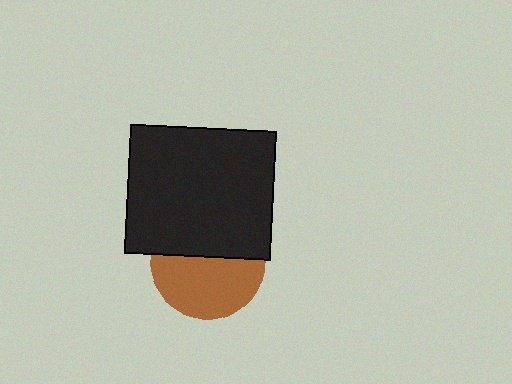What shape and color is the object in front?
The object in front is a black rectangle.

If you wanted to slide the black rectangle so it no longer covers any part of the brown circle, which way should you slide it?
Slide it up — that is the most direct way to separate the two shapes.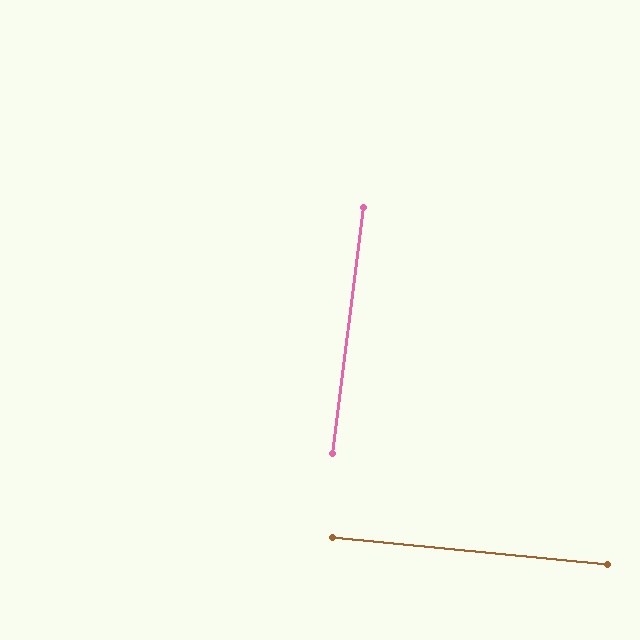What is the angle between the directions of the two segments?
Approximately 88 degrees.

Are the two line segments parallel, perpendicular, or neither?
Perpendicular — they meet at approximately 88°.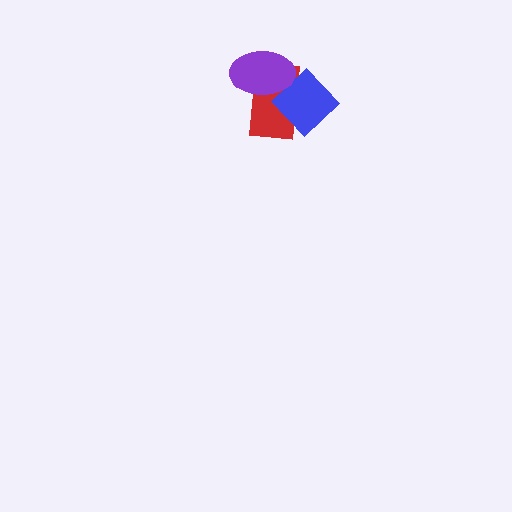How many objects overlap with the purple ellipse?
2 objects overlap with the purple ellipse.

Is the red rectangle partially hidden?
Yes, it is partially covered by another shape.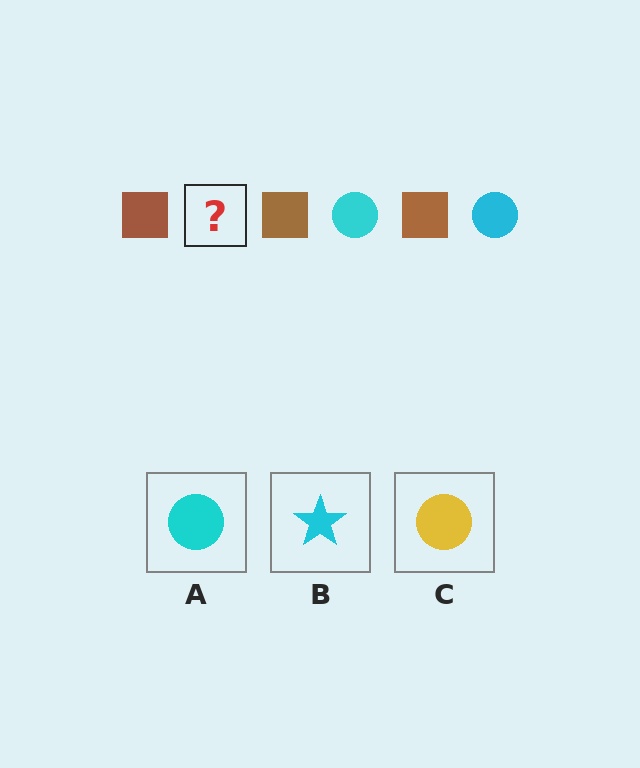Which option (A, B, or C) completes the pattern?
A.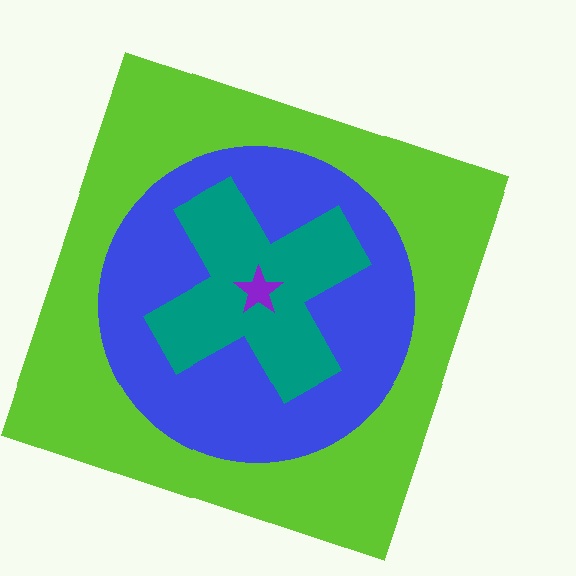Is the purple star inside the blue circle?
Yes.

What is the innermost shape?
The purple star.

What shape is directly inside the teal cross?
The purple star.